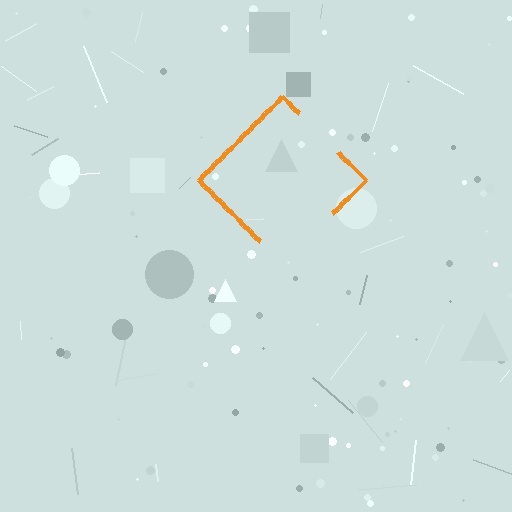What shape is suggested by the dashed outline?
The dashed outline suggests a diamond.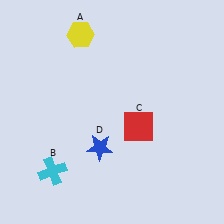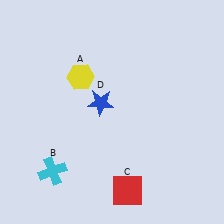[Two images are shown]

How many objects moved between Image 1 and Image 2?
3 objects moved between the two images.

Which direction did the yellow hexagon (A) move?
The yellow hexagon (A) moved down.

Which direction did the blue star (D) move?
The blue star (D) moved up.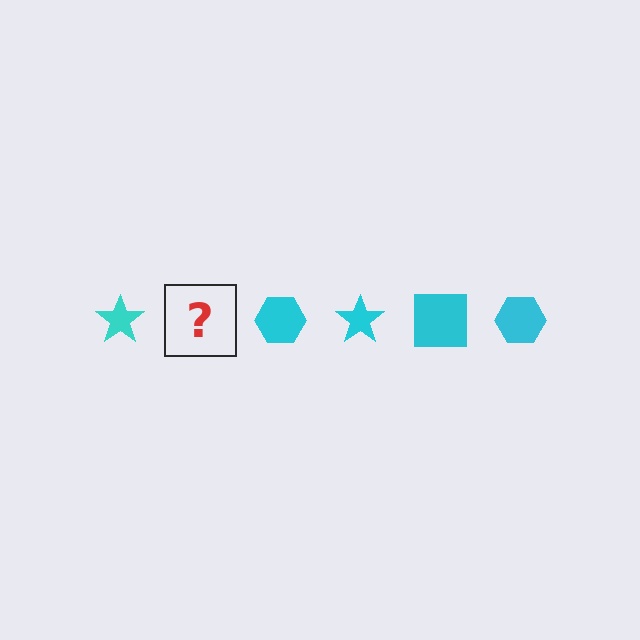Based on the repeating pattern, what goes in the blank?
The blank should be a cyan square.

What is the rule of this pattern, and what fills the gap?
The rule is that the pattern cycles through star, square, hexagon shapes in cyan. The gap should be filled with a cyan square.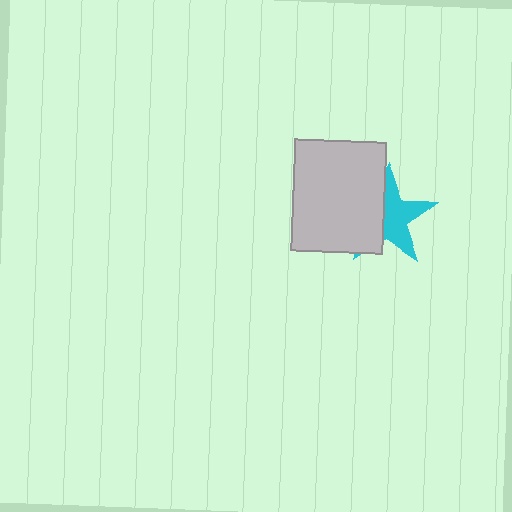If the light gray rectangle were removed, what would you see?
You would see the complete cyan star.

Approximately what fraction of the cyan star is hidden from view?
Roughly 45% of the cyan star is hidden behind the light gray rectangle.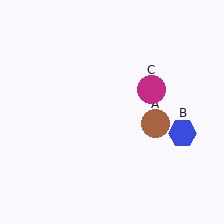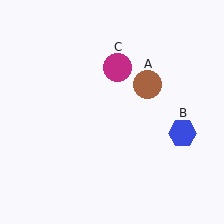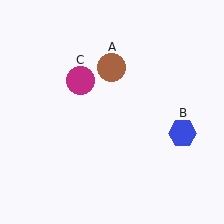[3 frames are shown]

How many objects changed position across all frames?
2 objects changed position: brown circle (object A), magenta circle (object C).